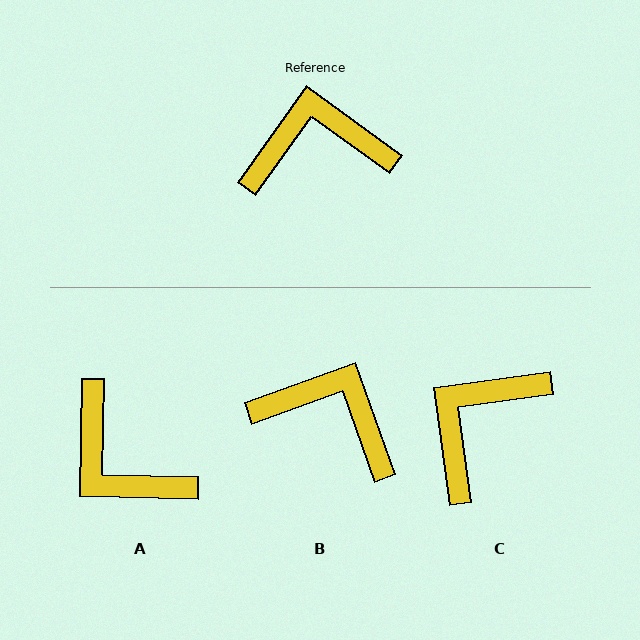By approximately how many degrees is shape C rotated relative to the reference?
Approximately 44 degrees counter-clockwise.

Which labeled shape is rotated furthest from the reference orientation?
A, about 125 degrees away.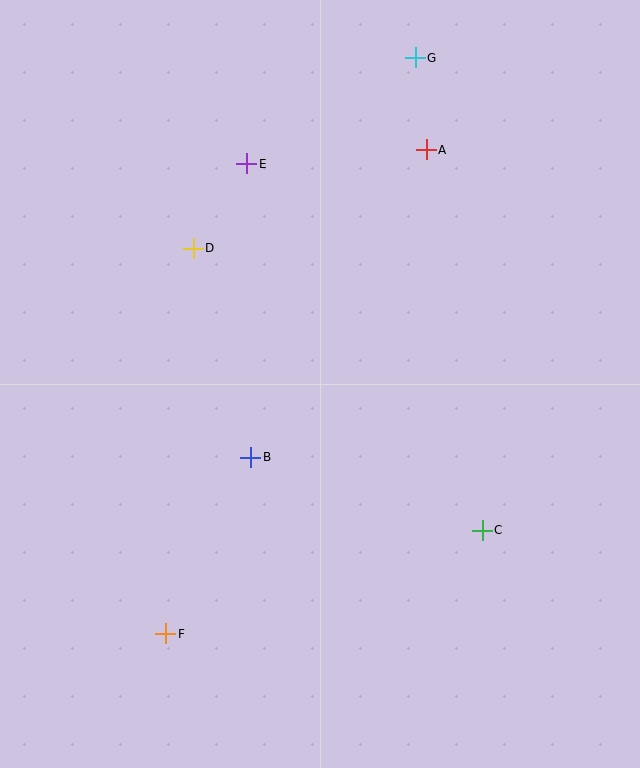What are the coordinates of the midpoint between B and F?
The midpoint between B and F is at (208, 546).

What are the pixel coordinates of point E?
Point E is at (247, 164).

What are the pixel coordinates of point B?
Point B is at (251, 457).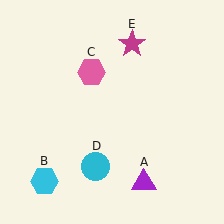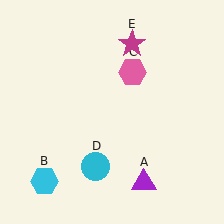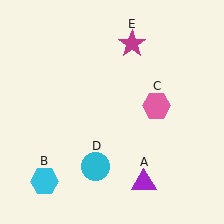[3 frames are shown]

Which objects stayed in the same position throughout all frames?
Purple triangle (object A) and cyan hexagon (object B) and cyan circle (object D) and magenta star (object E) remained stationary.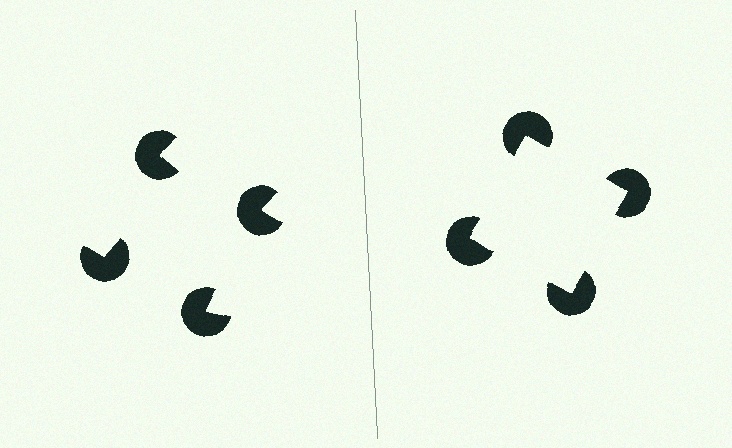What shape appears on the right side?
An illusory square.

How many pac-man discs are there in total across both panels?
8 — 4 on each side.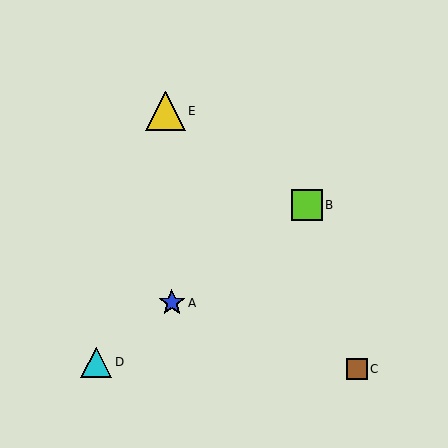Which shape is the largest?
The yellow triangle (labeled E) is the largest.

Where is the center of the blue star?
The center of the blue star is at (172, 303).